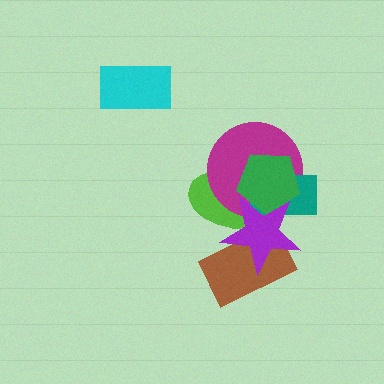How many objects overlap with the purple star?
5 objects overlap with the purple star.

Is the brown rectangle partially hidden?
Yes, it is partially covered by another shape.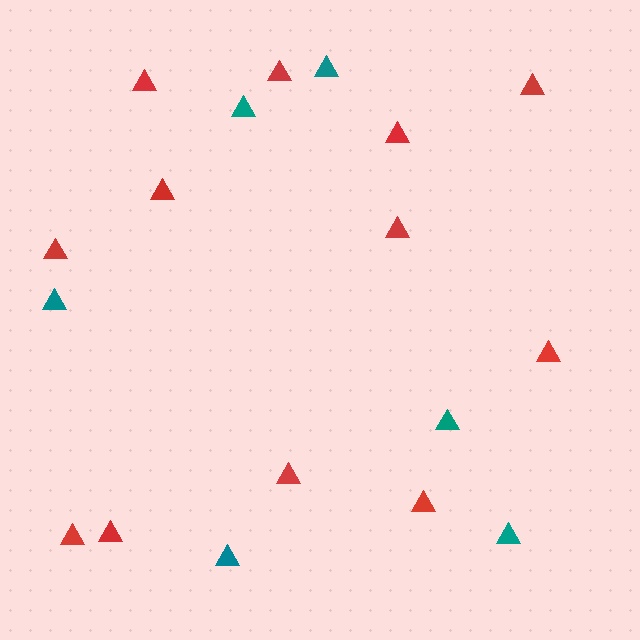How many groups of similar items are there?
There are 2 groups: one group of red triangles (12) and one group of teal triangles (6).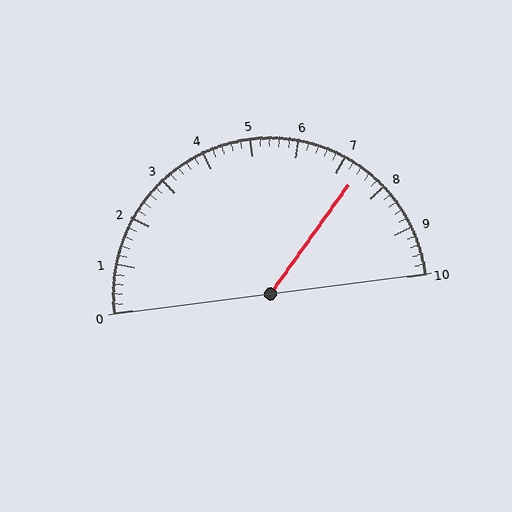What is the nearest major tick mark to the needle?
The nearest major tick mark is 7.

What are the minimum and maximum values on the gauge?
The gauge ranges from 0 to 10.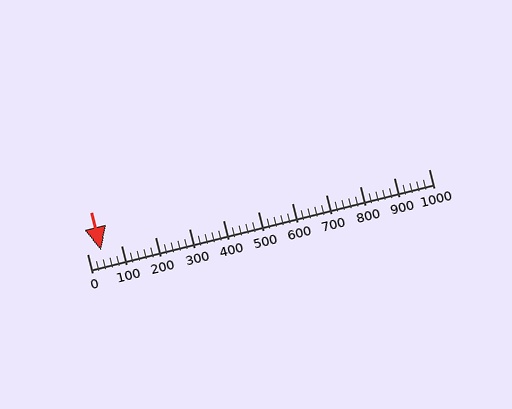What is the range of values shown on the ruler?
The ruler shows values from 0 to 1000.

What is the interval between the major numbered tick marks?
The major tick marks are spaced 100 units apart.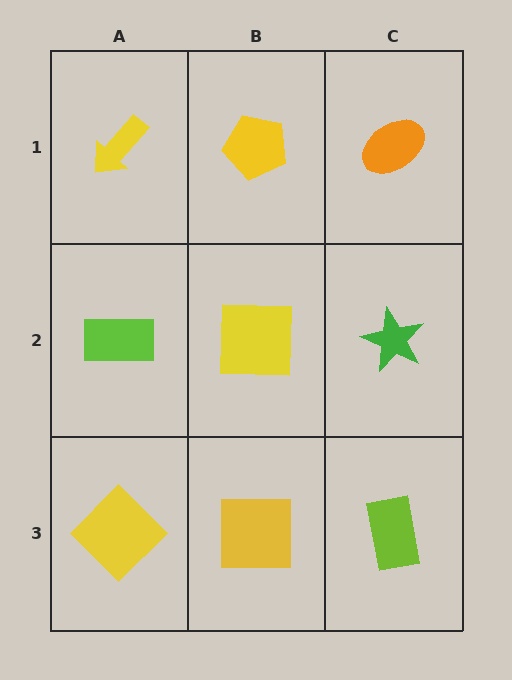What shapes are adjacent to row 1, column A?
A lime rectangle (row 2, column A), a yellow pentagon (row 1, column B).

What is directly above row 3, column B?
A yellow square.